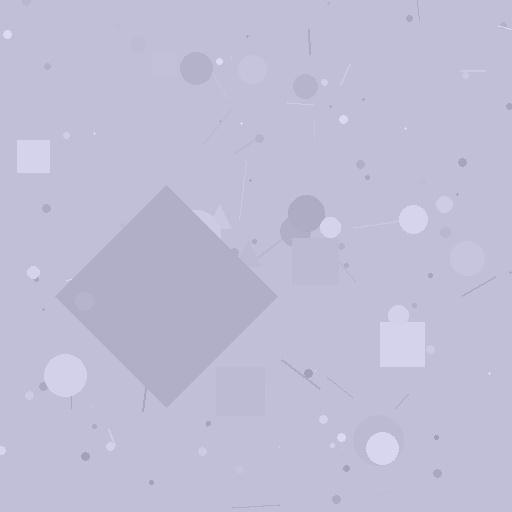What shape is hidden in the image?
A diamond is hidden in the image.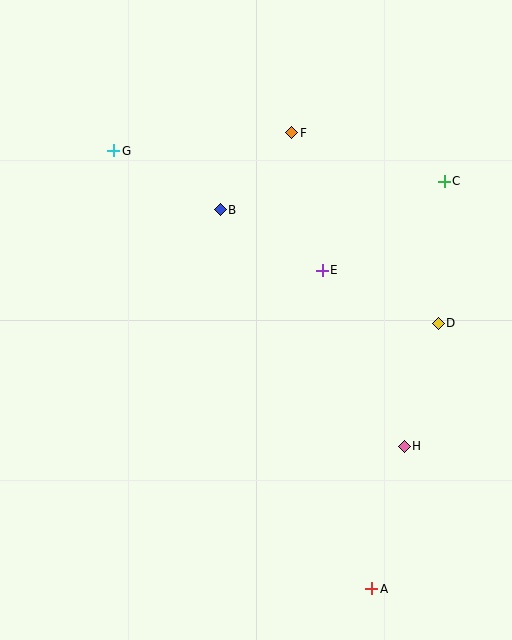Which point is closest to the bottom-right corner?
Point A is closest to the bottom-right corner.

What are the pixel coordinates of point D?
Point D is at (438, 323).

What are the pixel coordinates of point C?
Point C is at (444, 181).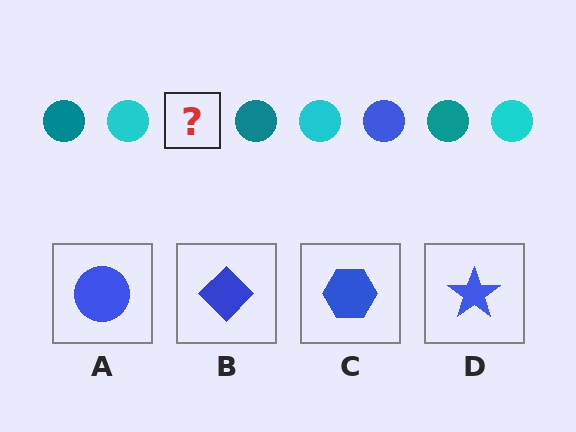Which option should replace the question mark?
Option A.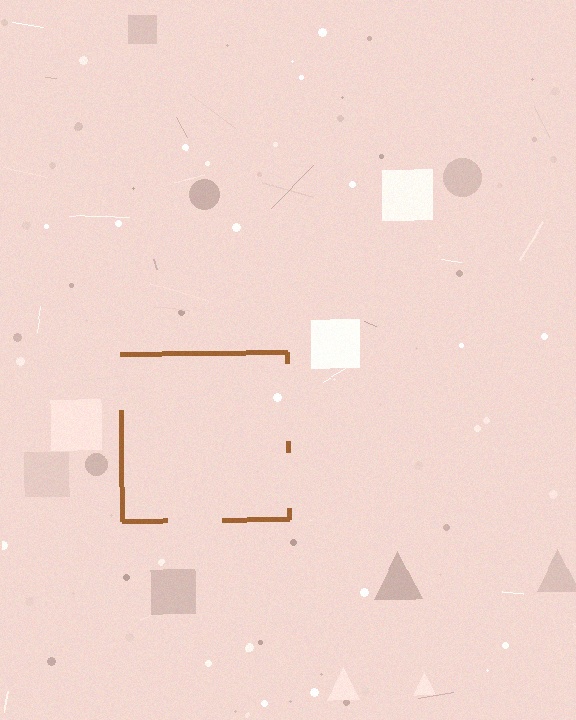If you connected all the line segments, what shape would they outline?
They would outline a square.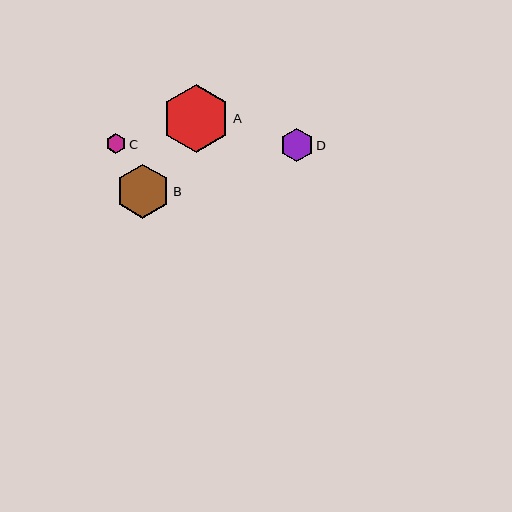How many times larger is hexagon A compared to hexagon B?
Hexagon A is approximately 1.3 times the size of hexagon B.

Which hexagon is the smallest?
Hexagon C is the smallest with a size of approximately 20 pixels.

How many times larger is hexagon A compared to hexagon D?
Hexagon A is approximately 2.1 times the size of hexagon D.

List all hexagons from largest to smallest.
From largest to smallest: A, B, D, C.